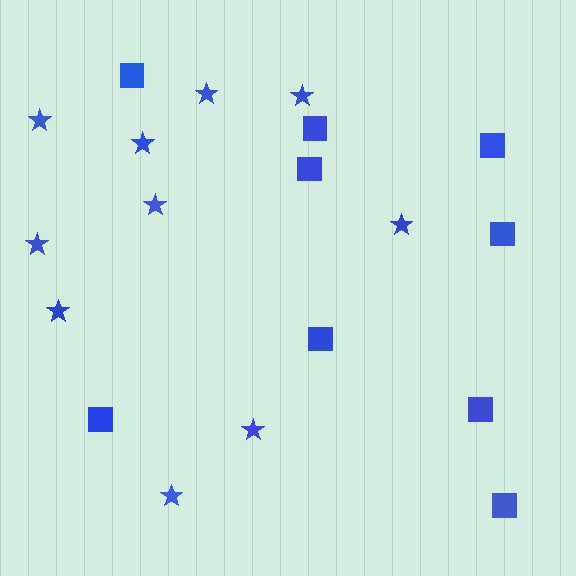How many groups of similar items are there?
There are 2 groups: one group of stars (10) and one group of squares (9).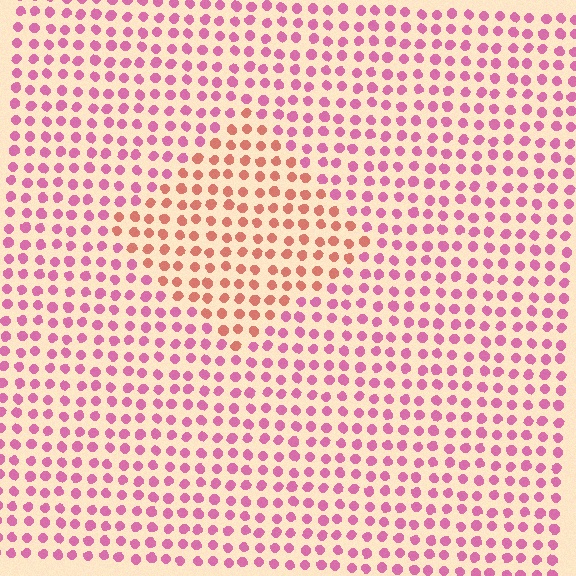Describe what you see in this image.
The image is filled with small pink elements in a uniform arrangement. A diamond-shaped region is visible where the elements are tinted to a slightly different hue, forming a subtle color boundary.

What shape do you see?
I see a diamond.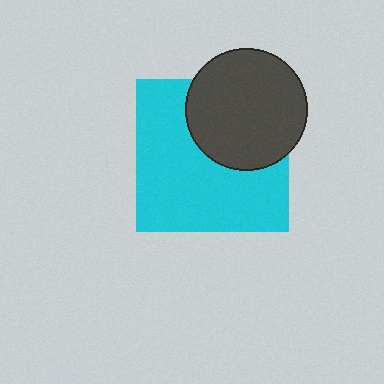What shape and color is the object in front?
The object in front is a dark gray circle.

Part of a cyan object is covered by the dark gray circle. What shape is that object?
It is a square.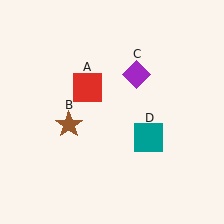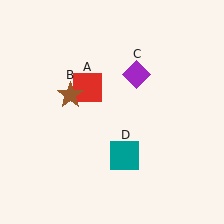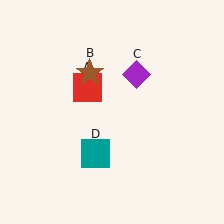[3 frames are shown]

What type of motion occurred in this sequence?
The brown star (object B), teal square (object D) rotated clockwise around the center of the scene.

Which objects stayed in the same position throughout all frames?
Red square (object A) and purple diamond (object C) remained stationary.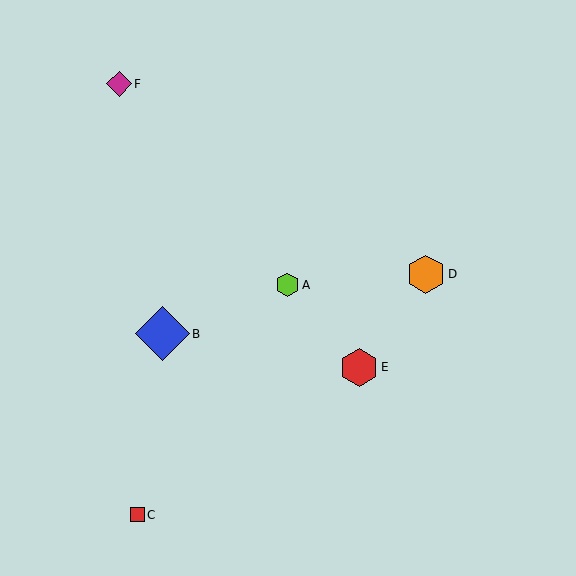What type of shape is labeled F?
Shape F is a magenta diamond.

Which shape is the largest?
The blue diamond (labeled B) is the largest.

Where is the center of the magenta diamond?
The center of the magenta diamond is at (119, 84).